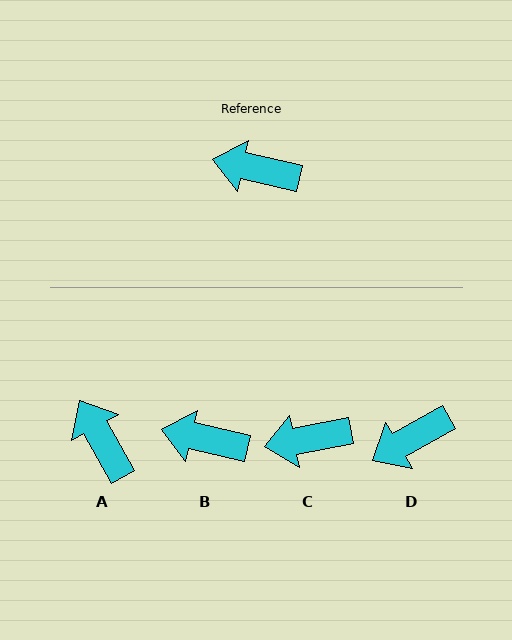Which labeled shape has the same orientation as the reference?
B.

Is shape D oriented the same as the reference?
No, it is off by about 42 degrees.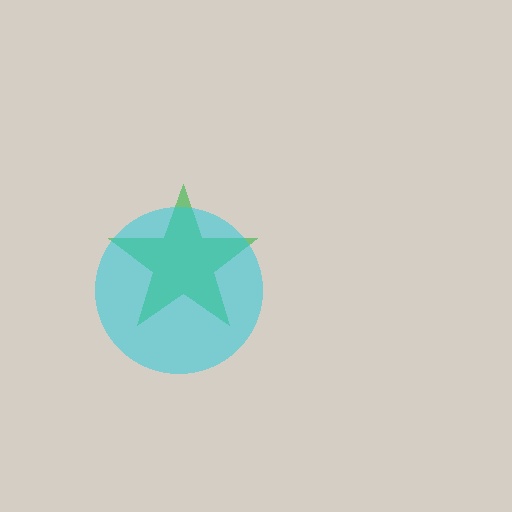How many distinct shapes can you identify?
There are 2 distinct shapes: a green star, a cyan circle.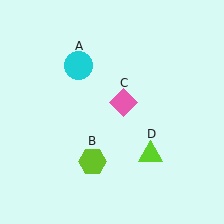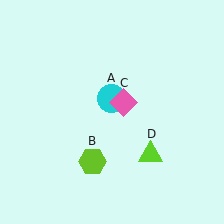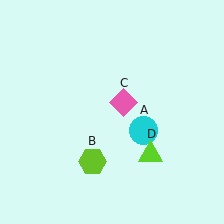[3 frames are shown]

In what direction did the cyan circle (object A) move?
The cyan circle (object A) moved down and to the right.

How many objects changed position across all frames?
1 object changed position: cyan circle (object A).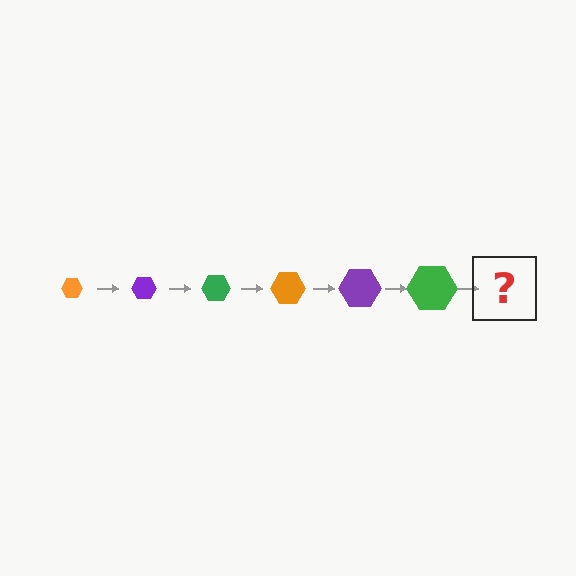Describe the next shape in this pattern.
It should be an orange hexagon, larger than the previous one.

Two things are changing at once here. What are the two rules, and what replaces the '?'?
The two rules are that the hexagon grows larger each step and the color cycles through orange, purple, and green. The '?' should be an orange hexagon, larger than the previous one.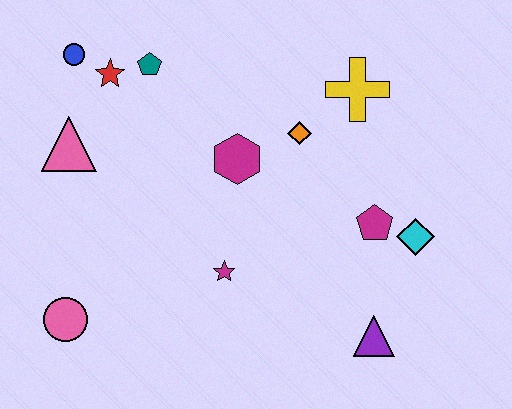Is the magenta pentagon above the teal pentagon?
No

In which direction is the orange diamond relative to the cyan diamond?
The orange diamond is to the left of the cyan diamond.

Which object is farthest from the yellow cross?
The pink circle is farthest from the yellow cross.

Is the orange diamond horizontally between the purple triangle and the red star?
Yes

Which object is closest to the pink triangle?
The red star is closest to the pink triangle.